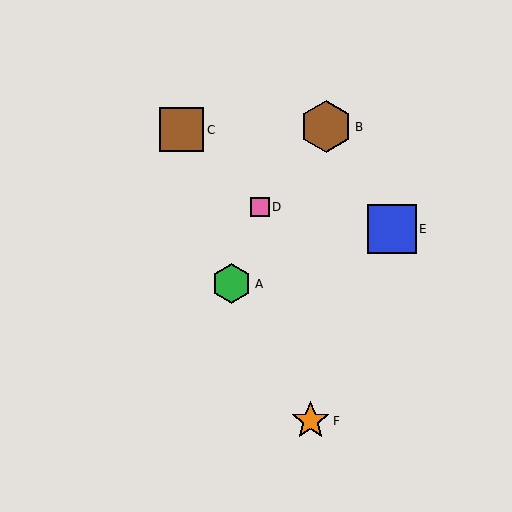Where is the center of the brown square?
The center of the brown square is at (182, 130).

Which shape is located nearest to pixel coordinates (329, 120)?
The brown hexagon (labeled B) at (326, 127) is nearest to that location.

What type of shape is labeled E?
Shape E is a blue square.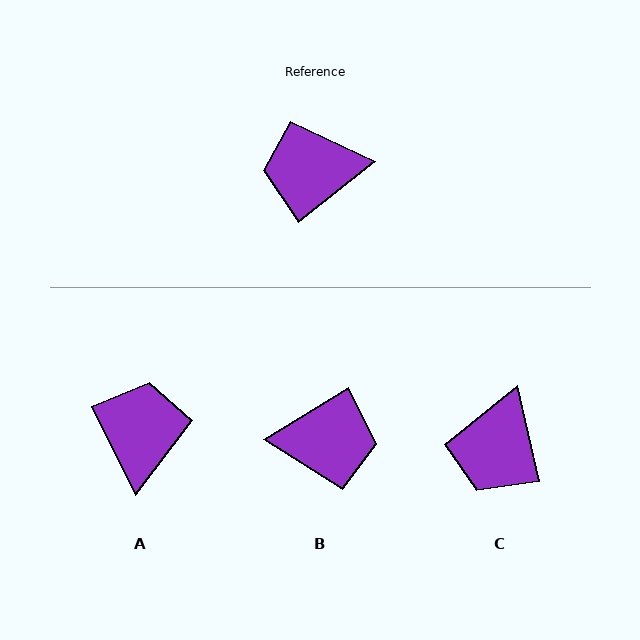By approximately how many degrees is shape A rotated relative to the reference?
Approximately 102 degrees clockwise.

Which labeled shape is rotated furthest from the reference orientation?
B, about 172 degrees away.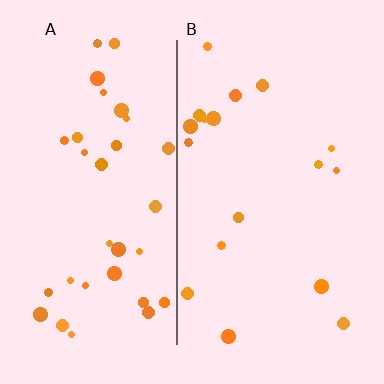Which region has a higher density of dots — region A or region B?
A (the left).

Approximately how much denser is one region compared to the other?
Approximately 1.9× — region A over region B.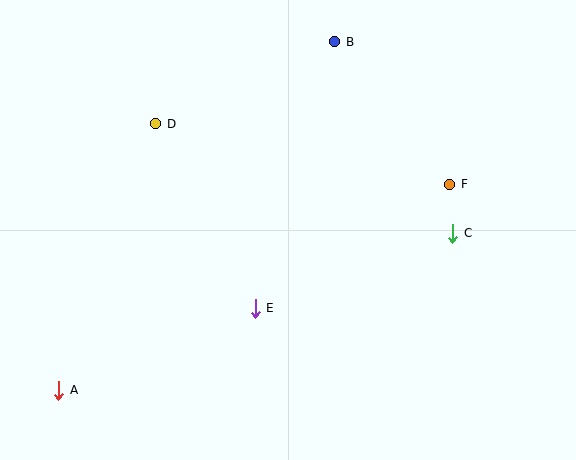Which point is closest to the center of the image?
Point E at (255, 308) is closest to the center.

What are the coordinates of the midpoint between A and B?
The midpoint between A and B is at (197, 216).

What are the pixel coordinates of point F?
Point F is at (450, 184).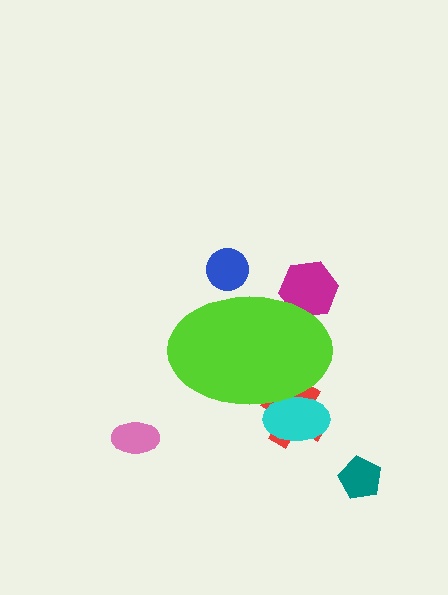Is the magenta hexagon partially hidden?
Yes, the magenta hexagon is partially hidden behind the lime ellipse.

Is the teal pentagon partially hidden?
No, the teal pentagon is fully visible.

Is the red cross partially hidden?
Yes, the red cross is partially hidden behind the lime ellipse.